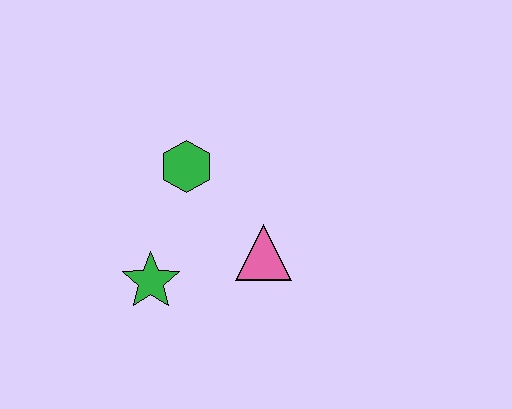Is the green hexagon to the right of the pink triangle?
No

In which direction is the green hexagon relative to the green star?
The green hexagon is above the green star.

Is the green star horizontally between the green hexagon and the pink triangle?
No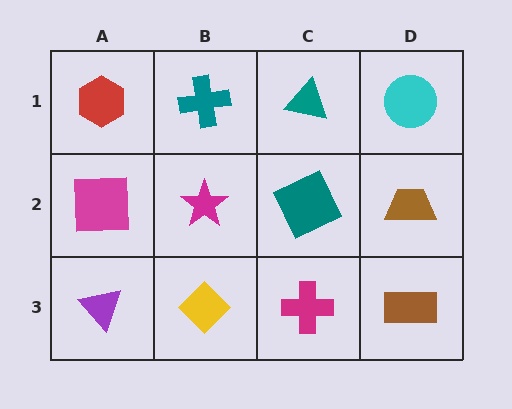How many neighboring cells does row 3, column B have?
3.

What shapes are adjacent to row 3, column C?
A teal square (row 2, column C), a yellow diamond (row 3, column B), a brown rectangle (row 3, column D).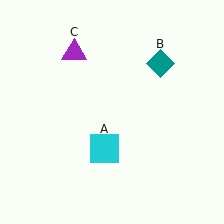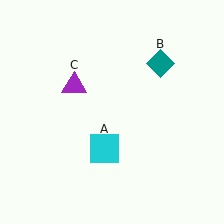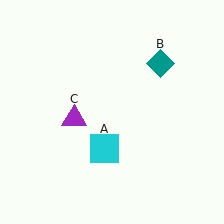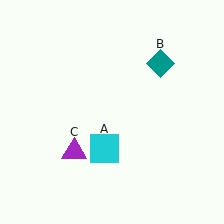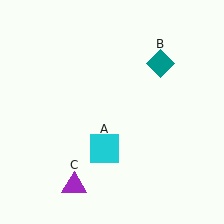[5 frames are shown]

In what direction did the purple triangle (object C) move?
The purple triangle (object C) moved down.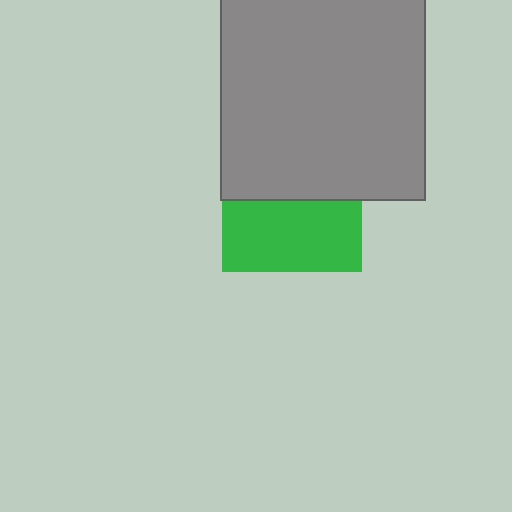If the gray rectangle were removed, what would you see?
You would see the complete green square.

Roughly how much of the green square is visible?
About half of it is visible (roughly 50%).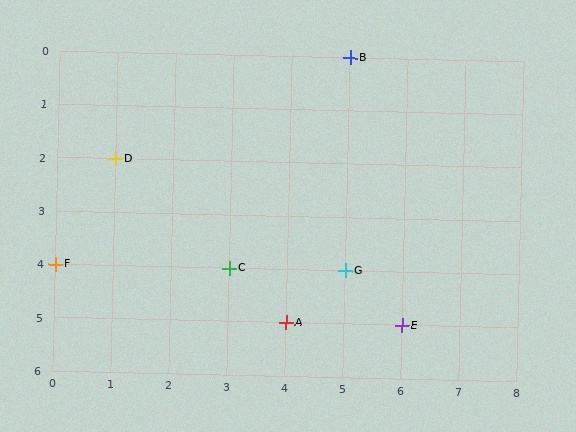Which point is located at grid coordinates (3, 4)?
Point C is at (3, 4).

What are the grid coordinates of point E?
Point E is at grid coordinates (6, 5).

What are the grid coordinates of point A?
Point A is at grid coordinates (4, 5).